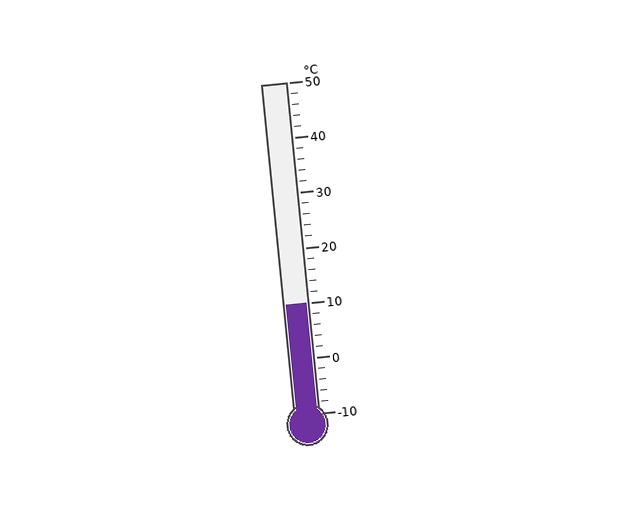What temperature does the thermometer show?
The thermometer shows approximately 10°C.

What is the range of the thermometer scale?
The thermometer scale ranges from -10°C to 50°C.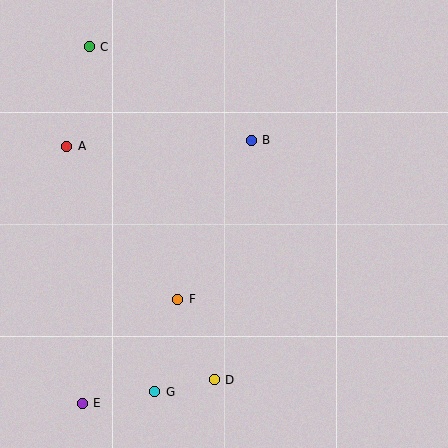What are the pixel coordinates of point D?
Point D is at (214, 380).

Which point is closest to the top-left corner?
Point C is closest to the top-left corner.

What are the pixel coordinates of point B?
Point B is at (251, 140).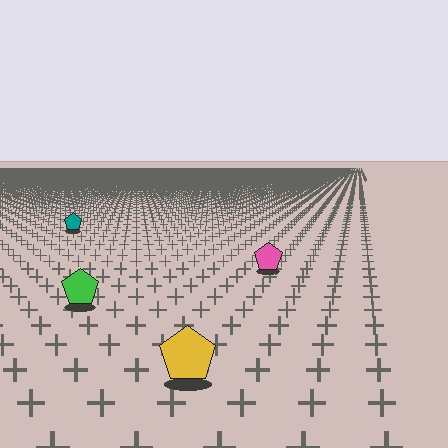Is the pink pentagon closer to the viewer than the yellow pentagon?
No. The yellow pentagon is closer — you can tell from the texture gradient: the ground texture is coarser near it.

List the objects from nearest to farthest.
From nearest to farthest: the yellow pentagon, the green pentagon, the pink pentagon, the teal pentagon.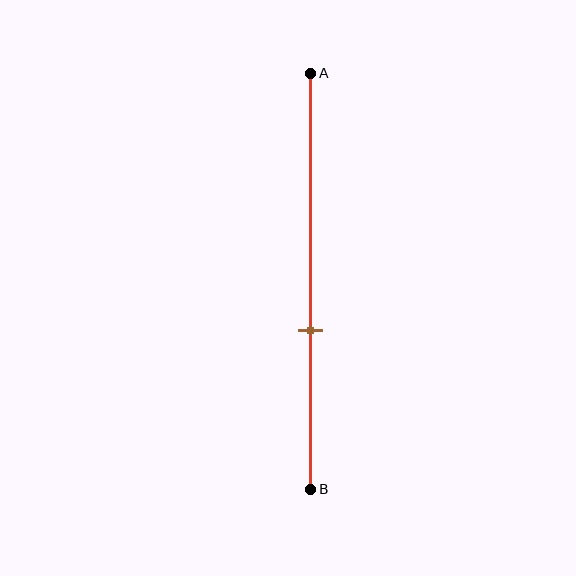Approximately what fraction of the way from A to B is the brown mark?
The brown mark is approximately 60% of the way from A to B.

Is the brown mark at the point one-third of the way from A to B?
No, the mark is at about 60% from A, not at the 33% one-third point.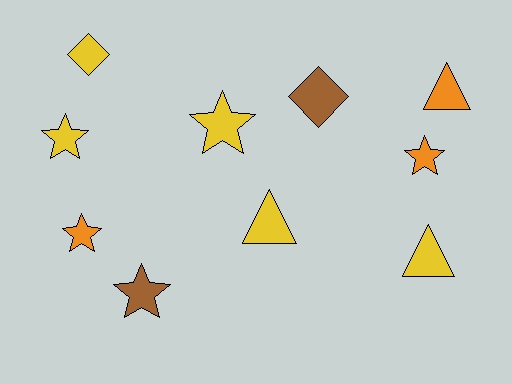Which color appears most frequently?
Yellow, with 5 objects.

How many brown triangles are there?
There are no brown triangles.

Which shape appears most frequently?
Star, with 5 objects.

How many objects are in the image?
There are 10 objects.